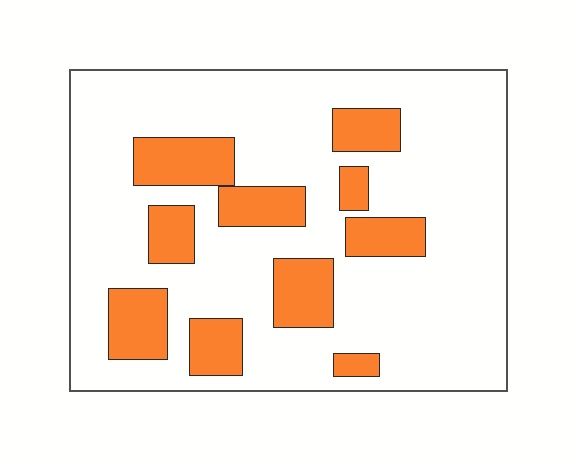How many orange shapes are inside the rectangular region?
10.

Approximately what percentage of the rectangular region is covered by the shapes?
Approximately 20%.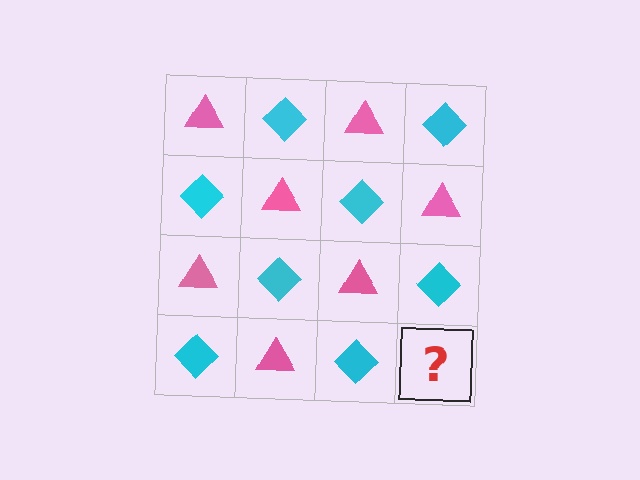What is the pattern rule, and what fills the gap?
The rule is that it alternates pink triangle and cyan diamond in a checkerboard pattern. The gap should be filled with a pink triangle.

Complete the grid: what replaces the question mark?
The question mark should be replaced with a pink triangle.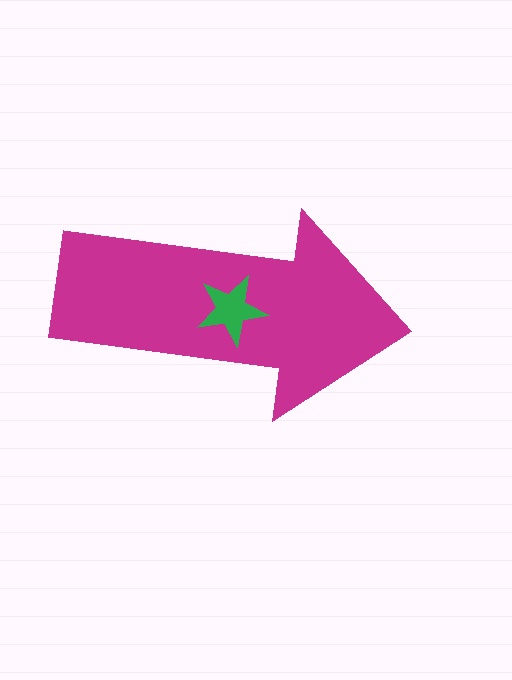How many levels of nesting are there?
2.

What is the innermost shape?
The green star.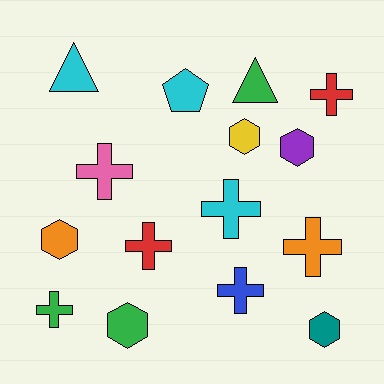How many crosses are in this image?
There are 7 crosses.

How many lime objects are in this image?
There are no lime objects.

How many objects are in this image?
There are 15 objects.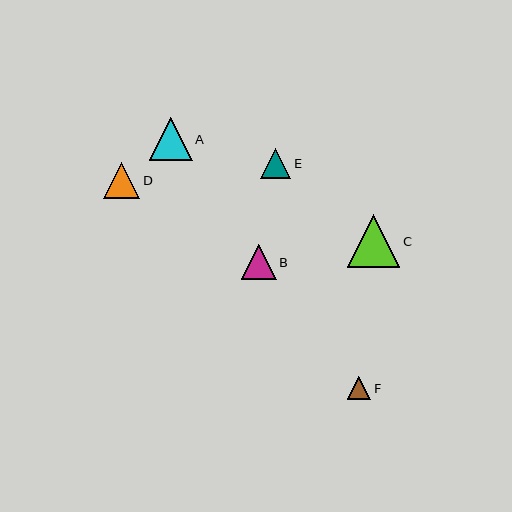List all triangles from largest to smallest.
From largest to smallest: C, A, D, B, E, F.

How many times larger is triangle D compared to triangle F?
Triangle D is approximately 1.5 times the size of triangle F.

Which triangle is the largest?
Triangle C is the largest with a size of approximately 53 pixels.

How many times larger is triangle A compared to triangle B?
Triangle A is approximately 1.2 times the size of triangle B.